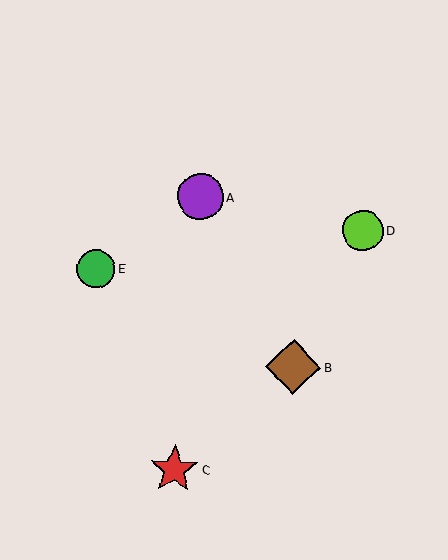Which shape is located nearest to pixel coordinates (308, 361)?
The brown diamond (labeled B) at (293, 367) is nearest to that location.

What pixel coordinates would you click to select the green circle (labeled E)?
Click at (96, 269) to select the green circle E.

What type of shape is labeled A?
Shape A is a purple circle.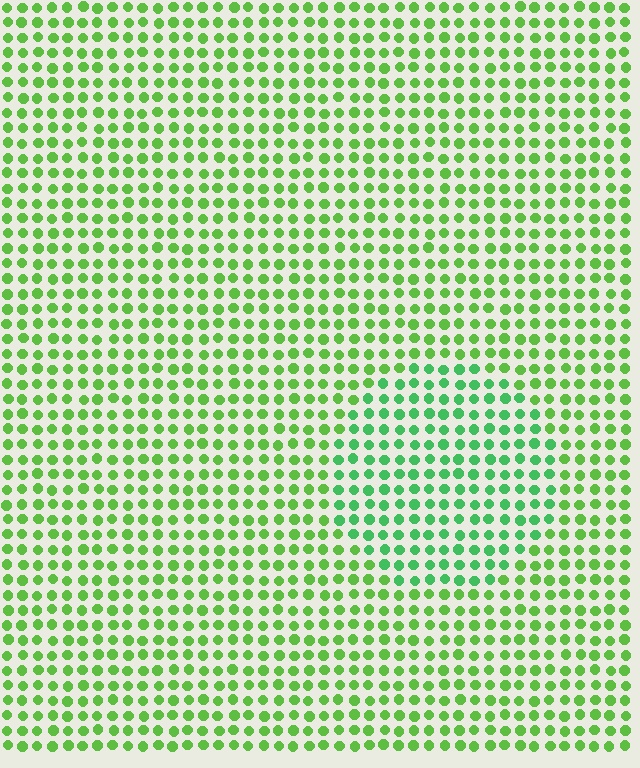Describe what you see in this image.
The image is filled with small lime elements in a uniform arrangement. A circle-shaped region is visible where the elements are tinted to a slightly different hue, forming a subtle color boundary.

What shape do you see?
I see a circle.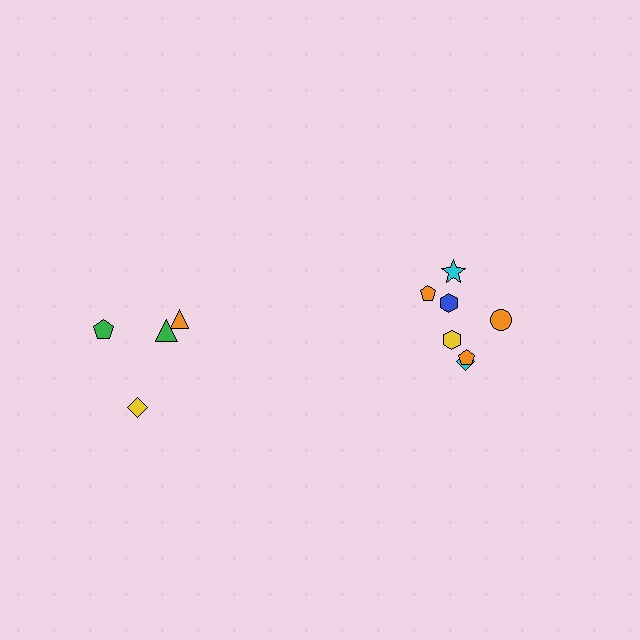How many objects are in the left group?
There are 4 objects.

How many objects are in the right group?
There are 7 objects.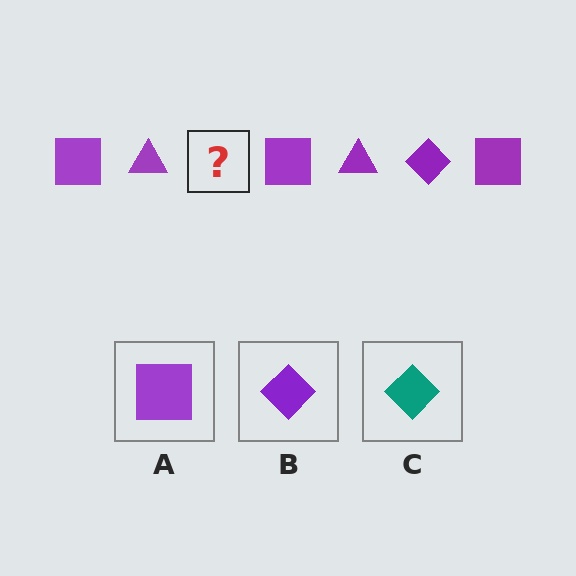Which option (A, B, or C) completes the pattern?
B.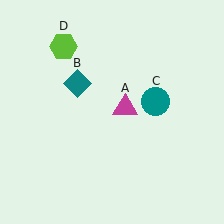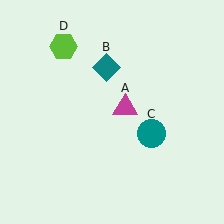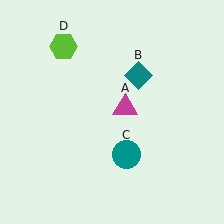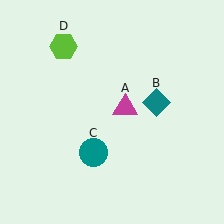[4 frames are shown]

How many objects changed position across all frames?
2 objects changed position: teal diamond (object B), teal circle (object C).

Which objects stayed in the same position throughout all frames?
Magenta triangle (object A) and lime hexagon (object D) remained stationary.